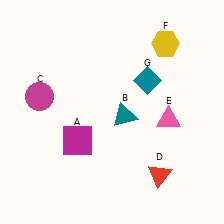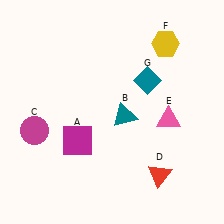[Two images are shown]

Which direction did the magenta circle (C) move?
The magenta circle (C) moved down.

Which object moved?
The magenta circle (C) moved down.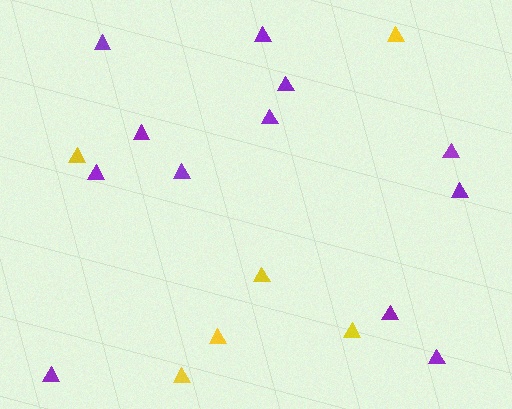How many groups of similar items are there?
There are 2 groups: one group of yellow triangles (6) and one group of purple triangles (12).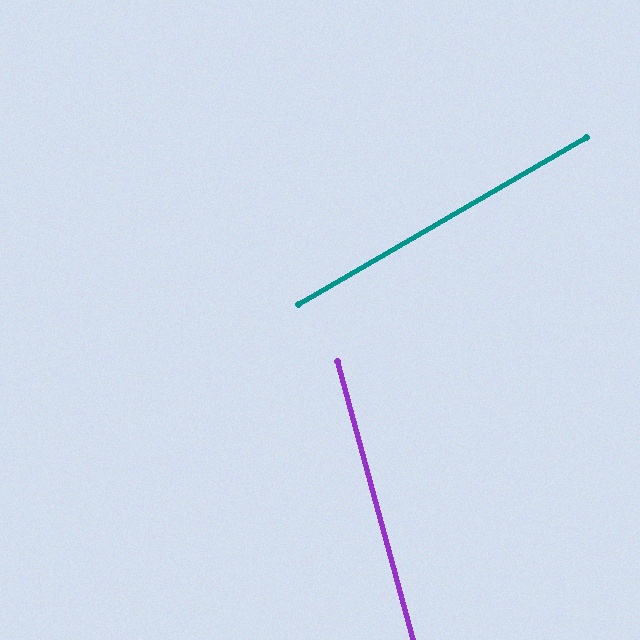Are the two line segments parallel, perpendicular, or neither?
Neither parallel nor perpendicular — they differ by about 75°.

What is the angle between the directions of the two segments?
Approximately 75 degrees.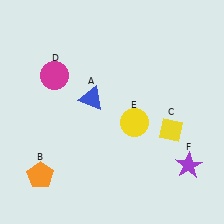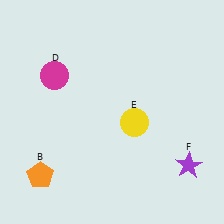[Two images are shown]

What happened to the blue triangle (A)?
The blue triangle (A) was removed in Image 2. It was in the top-left area of Image 1.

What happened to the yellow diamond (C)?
The yellow diamond (C) was removed in Image 2. It was in the bottom-right area of Image 1.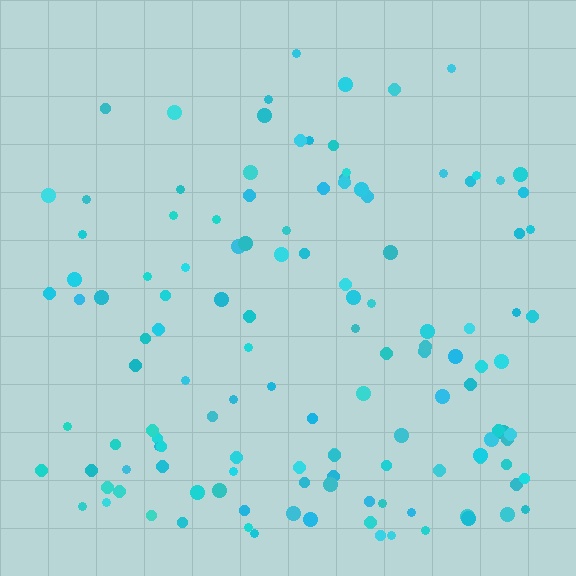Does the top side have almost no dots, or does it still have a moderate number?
Still a moderate number, just noticeably fewer than the bottom.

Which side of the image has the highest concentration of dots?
The bottom.